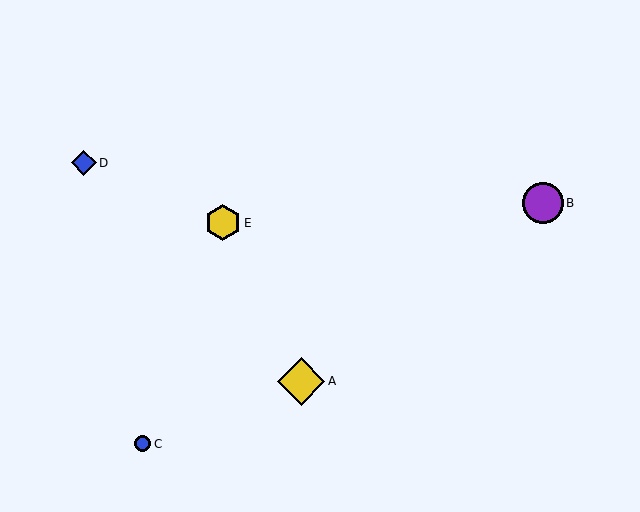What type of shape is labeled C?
Shape C is a blue circle.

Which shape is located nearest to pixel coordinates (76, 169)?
The blue diamond (labeled D) at (84, 163) is nearest to that location.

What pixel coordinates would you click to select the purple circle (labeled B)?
Click at (543, 203) to select the purple circle B.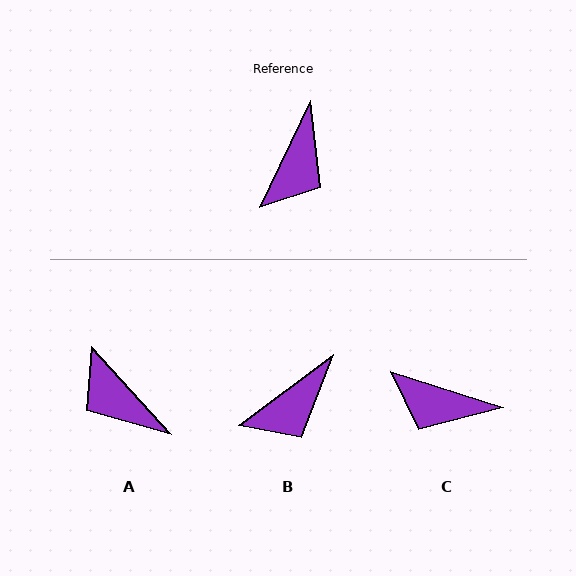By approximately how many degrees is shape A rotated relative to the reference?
Approximately 112 degrees clockwise.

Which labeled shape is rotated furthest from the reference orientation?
A, about 112 degrees away.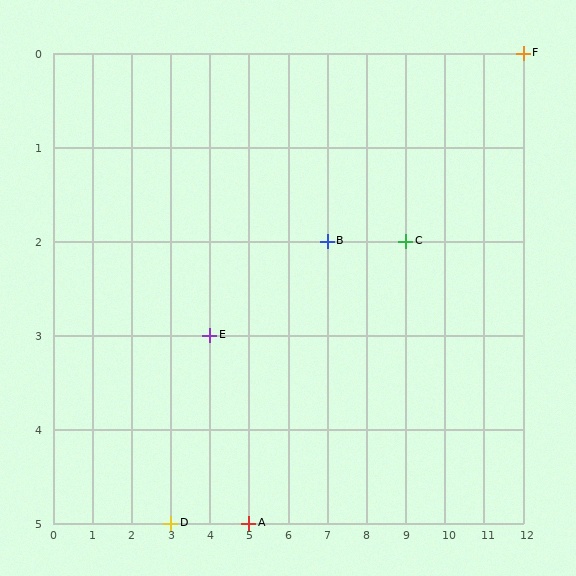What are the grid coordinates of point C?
Point C is at grid coordinates (9, 2).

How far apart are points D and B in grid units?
Points D and B are 4 columns and 3 rows apart (about 5.0 grid units diagonally).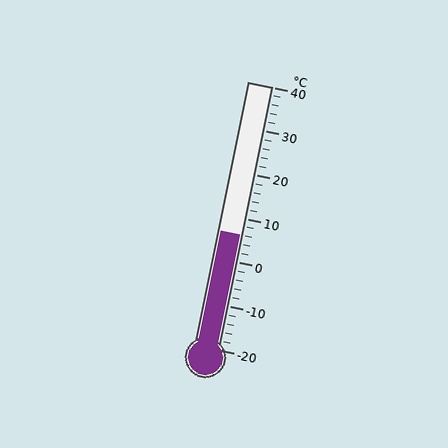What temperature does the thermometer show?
The thermometer shows approximately 6°C.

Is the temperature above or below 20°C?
The temperature is below 20°C.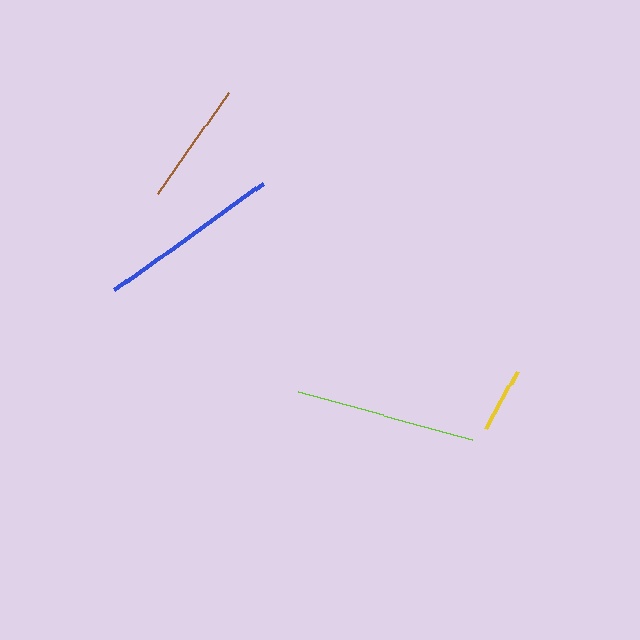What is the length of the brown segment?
The brown segment is approximately 123 pixels long.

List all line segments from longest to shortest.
From longest to shortest: blue, lime, brown, yellow.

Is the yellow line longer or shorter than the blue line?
The blue line is longer than the yellow line.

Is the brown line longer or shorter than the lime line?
The lime line is longer than the brown line.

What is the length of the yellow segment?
The yellow segment is approximately 65 pixels long.